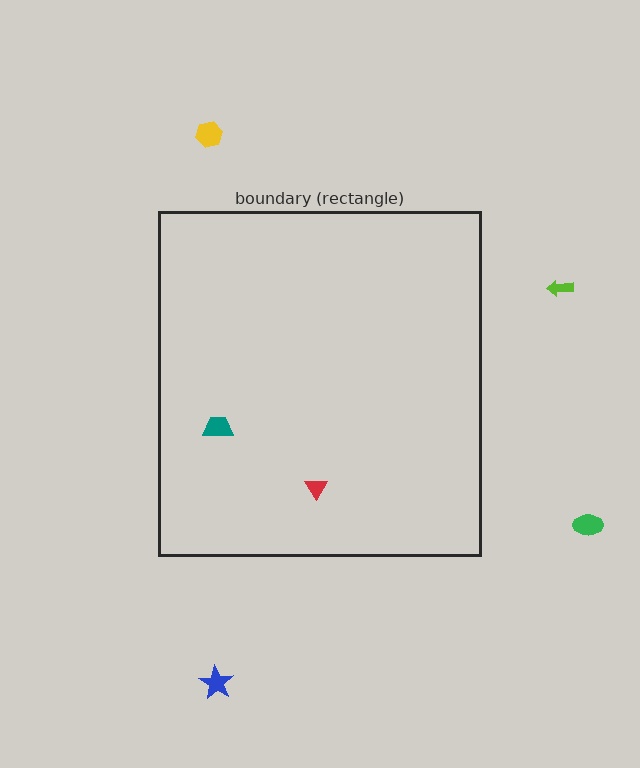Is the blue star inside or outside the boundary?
Outside.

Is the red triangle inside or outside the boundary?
Inside.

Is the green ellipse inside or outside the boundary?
Outside.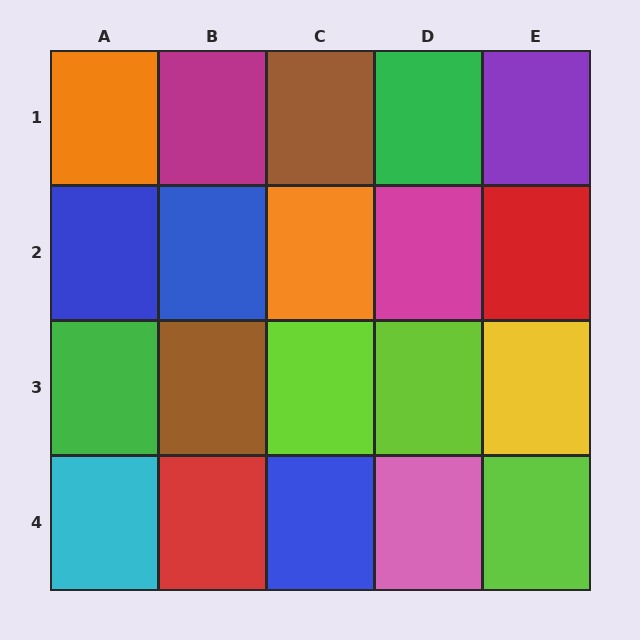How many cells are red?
2 cells are red.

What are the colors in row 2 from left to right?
Blue, blue, orange, magenta, red.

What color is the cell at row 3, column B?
Brown.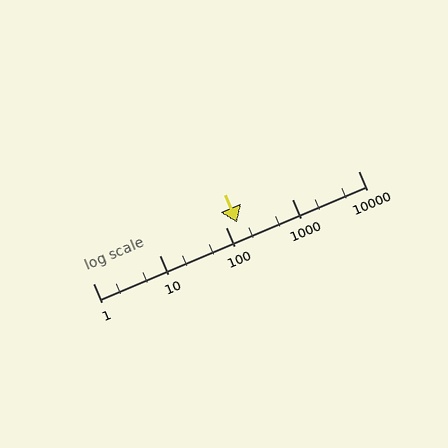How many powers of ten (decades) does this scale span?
The scale spans 4 decades, from 1 to 10000.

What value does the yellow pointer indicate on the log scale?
The pointer indicates approximately 150.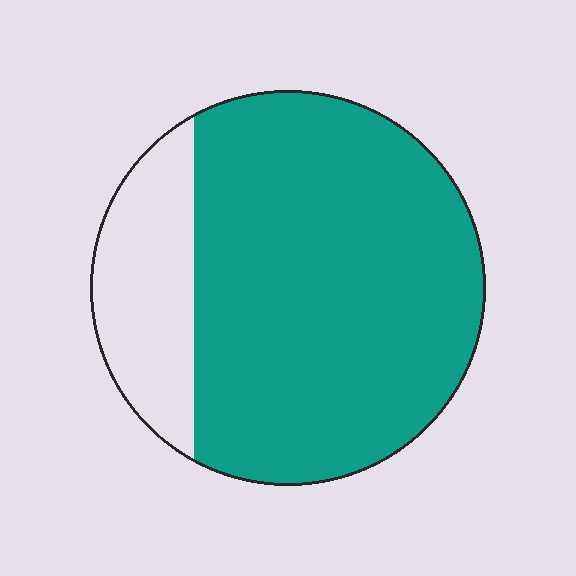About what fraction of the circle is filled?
About four fifths (4/5).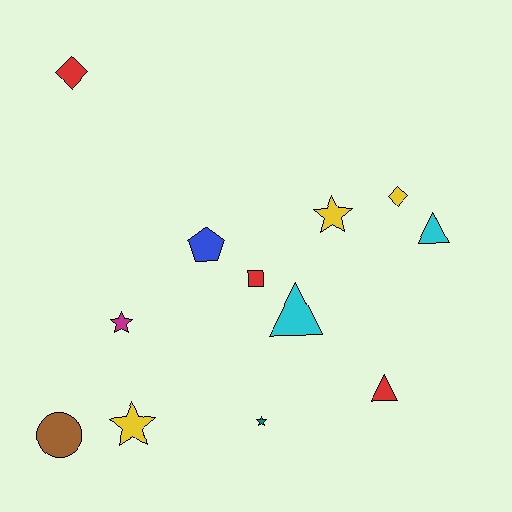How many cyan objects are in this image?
There are 2 cyan objects.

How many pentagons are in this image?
There is 1 pentagon.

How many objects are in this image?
There are 12 objects.